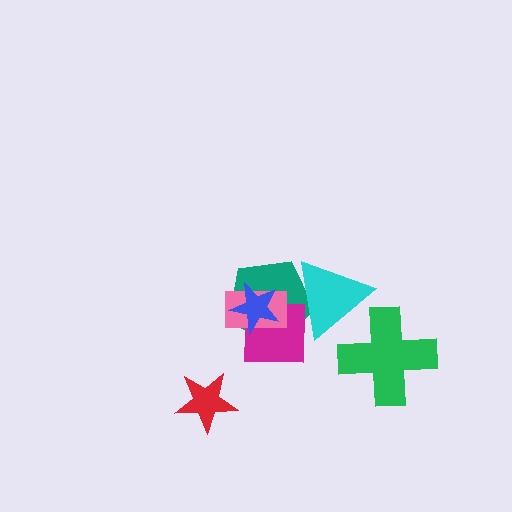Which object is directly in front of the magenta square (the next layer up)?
The cyan triangle is directly in front of the magenta square.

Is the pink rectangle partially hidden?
Yes, it is partially covered by another shape.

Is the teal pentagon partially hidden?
Yes, it is partially covered by another shape.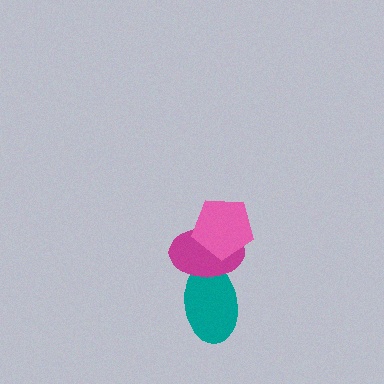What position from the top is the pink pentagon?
The pink pentagon is 1st from the top.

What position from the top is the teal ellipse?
The teal ellipse is 3rd from the top.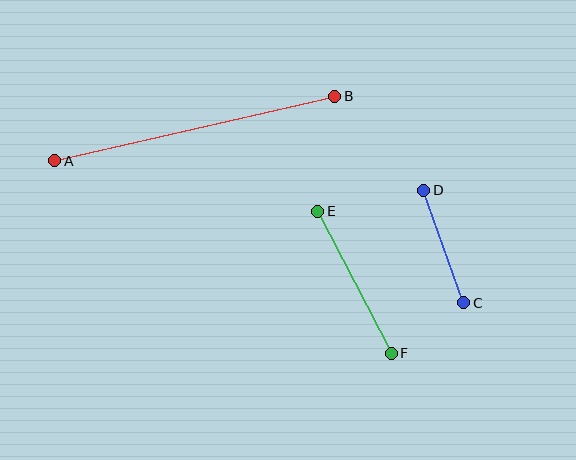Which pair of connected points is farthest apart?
Points A and B are farthest apart.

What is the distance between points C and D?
The distance is approximately 119 pixels.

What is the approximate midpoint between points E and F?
The midpoint is at approximately (355, 282) pixels.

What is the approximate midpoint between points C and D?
The midpoint is at approximately (444, 247) pixels.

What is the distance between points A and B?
The distance is approximately 287 pixels.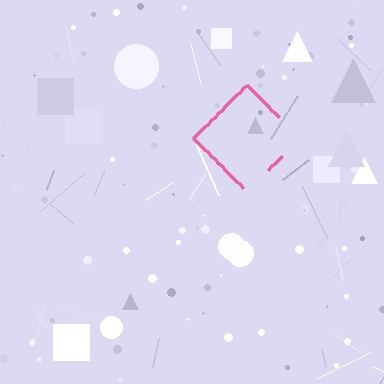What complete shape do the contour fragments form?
The contour fragments form a diamond.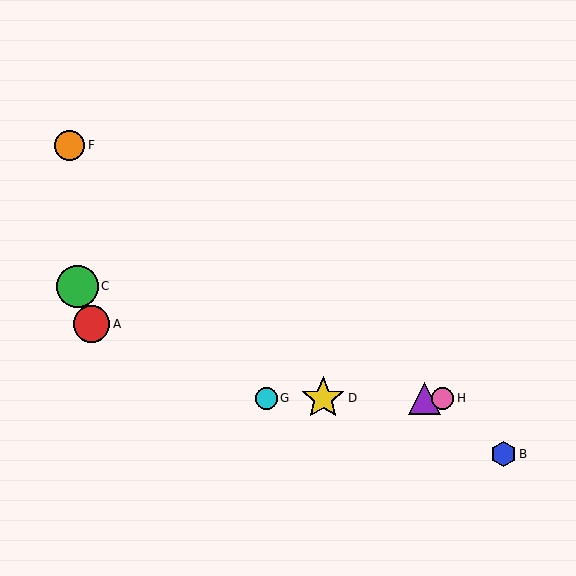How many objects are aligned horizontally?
4 objects (D, E, G, H) are aligned horizontally.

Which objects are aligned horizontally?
Objects D, E, G, H are aligned horizontally.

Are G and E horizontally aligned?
Yes, both are at y≈398.